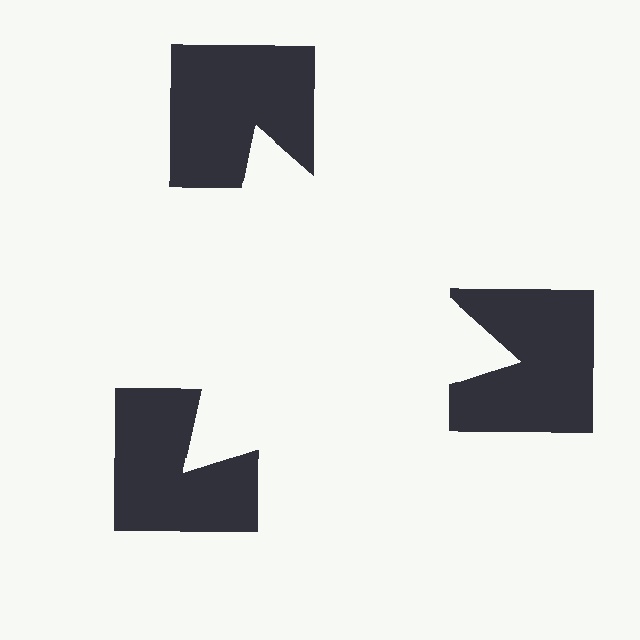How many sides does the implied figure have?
3 sides.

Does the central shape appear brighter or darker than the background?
It typically appears slightly brighter than the background, even though no actual brightness change is drawn.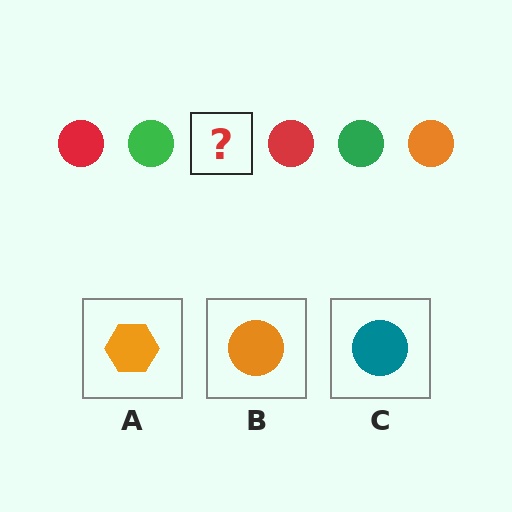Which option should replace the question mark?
Option B.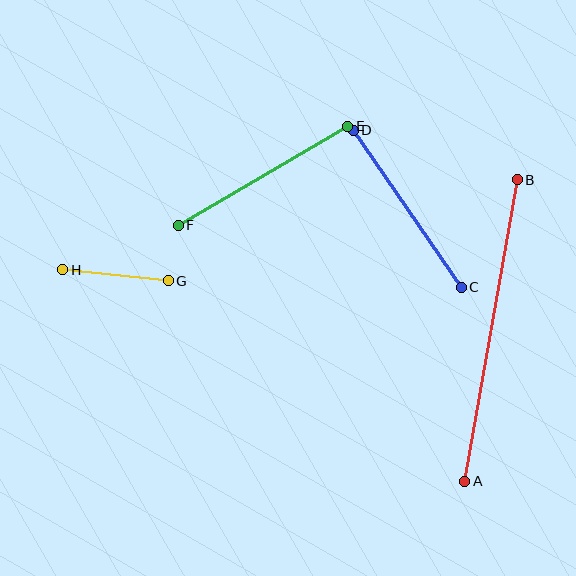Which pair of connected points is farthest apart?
Points A and B are farthest apart.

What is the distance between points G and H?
The distance is approximately 106 pixels.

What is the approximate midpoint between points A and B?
The midpoint is at approximately (491, 331) pixels.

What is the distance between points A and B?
The distance is approximately 306 pixels.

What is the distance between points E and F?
The distance is approximately 197 pixels.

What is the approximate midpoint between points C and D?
The midpoint is at approximately (407, 209) pixels.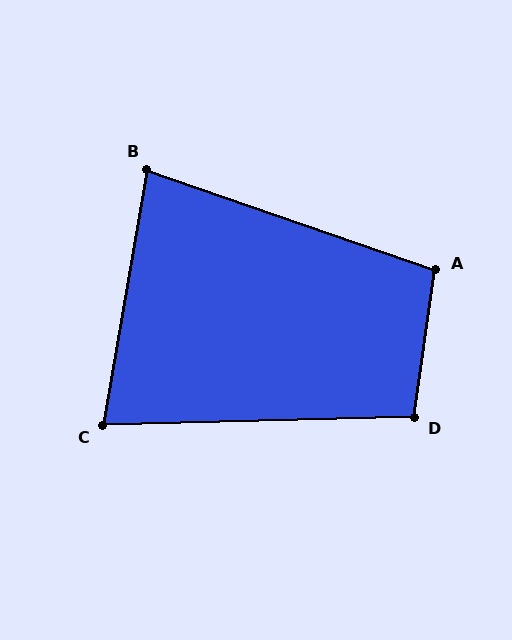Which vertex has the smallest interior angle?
C, at approximately 79 degrees.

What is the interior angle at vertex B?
Approximately 81 degrees (acute).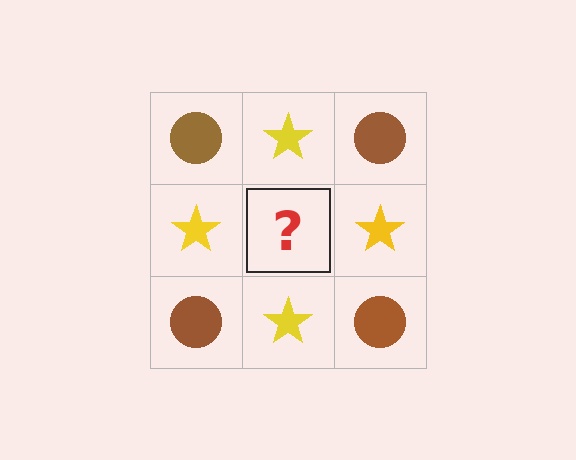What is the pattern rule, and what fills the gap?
The rule is that it alternates brown circle and yellow star in a checkerboard pattern. The gap should be filled with a brown circle.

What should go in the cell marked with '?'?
The missing cell should contain a brown circle.